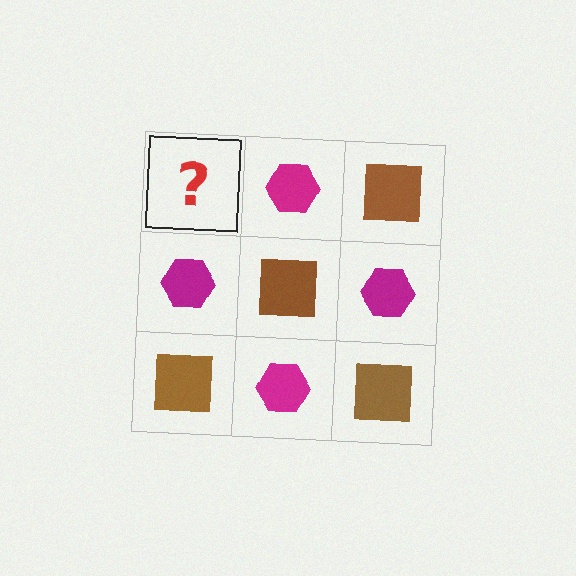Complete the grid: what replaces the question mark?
The question mark should be replaced with a brown square.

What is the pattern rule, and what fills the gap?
The rule is that it alternates brown square and magenta hexagon in a checkerboard pattern. The gap should be filled with a brown square.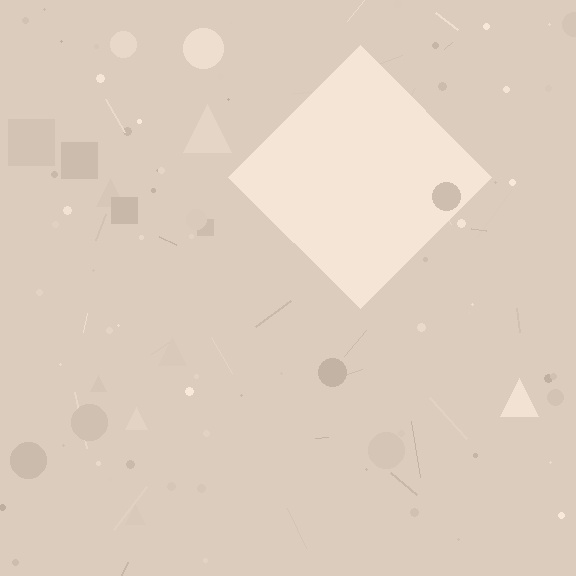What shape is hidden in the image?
A diamond is hidden in the image.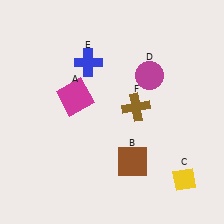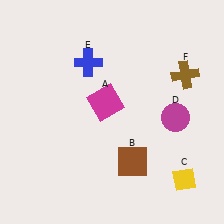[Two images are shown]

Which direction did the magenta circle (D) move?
The magenta circle (D) moved down.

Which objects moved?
The objects that moved are: the magenta square (A), the magenta circle (D), the brown cross (F).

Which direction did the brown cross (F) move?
The brown cross (F) moved right.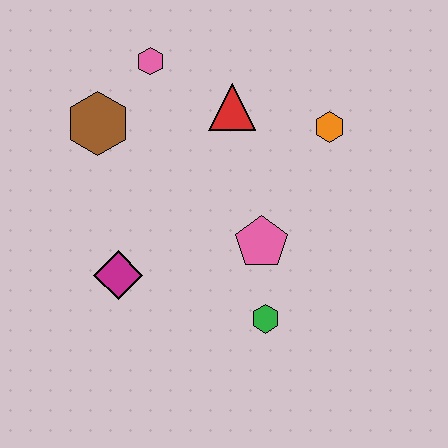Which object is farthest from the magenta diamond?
The orange hexagon is farthest from the magenta diamond.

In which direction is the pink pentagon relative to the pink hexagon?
The pink pentagon is below the pink hexagon.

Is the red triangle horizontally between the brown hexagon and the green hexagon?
Yes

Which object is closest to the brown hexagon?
The pink hexagon is closest to the brown hexagon.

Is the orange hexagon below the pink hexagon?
Yes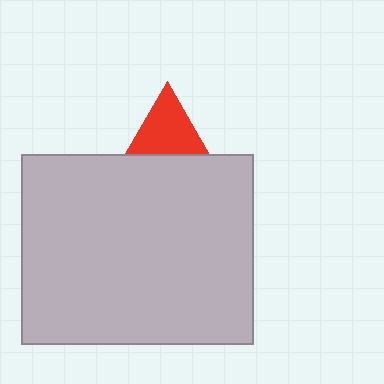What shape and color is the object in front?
The object in front is a light gray rectangle.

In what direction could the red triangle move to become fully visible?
The red triangle could move up. That would shift it out from behind the light gray rectangle entirely.